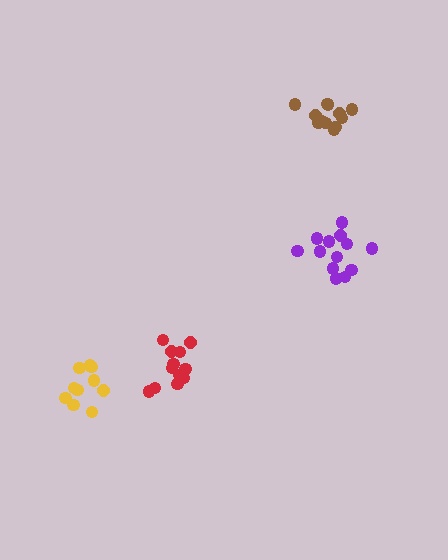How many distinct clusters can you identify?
There are 4 distinct clusters.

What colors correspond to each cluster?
The clusters are colored: purple, brown, yellow, red.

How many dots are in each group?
Group 1: 13 dots, Group 2: 12 dots, Group 3: 10 dots, Group 4: 12 dots (47 total).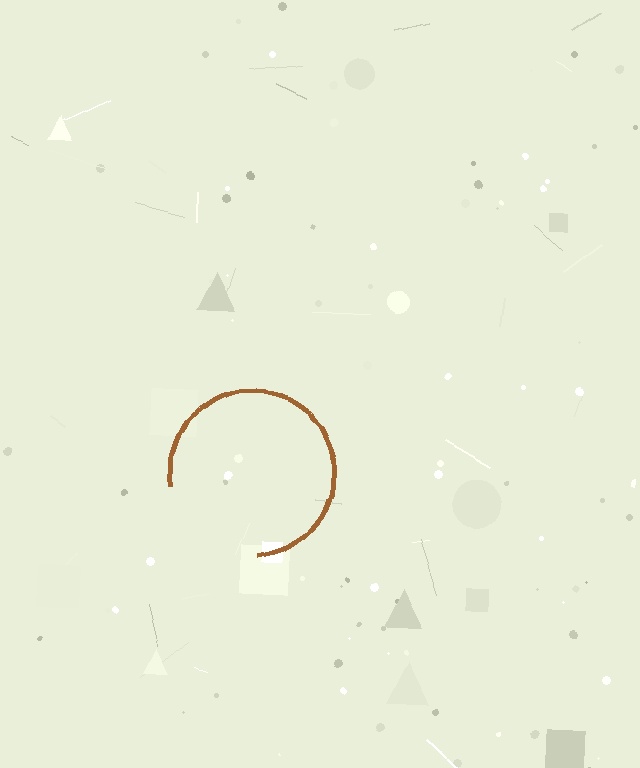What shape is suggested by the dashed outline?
The dashed outline suggests a circle.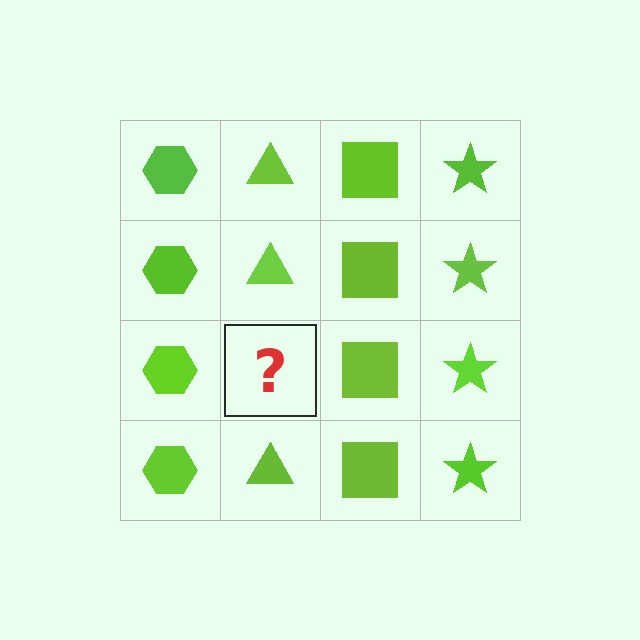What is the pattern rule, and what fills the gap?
The rule is that each column has a consistent shape. The gap should be filled with a lime triangle.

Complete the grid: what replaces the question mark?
The question mark should be replaced with a lime triangle.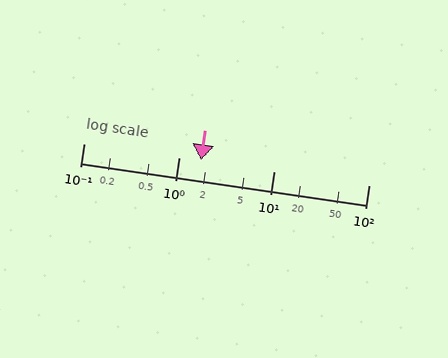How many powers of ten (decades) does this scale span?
The scale spans 3 decades, from 0.1 to 100.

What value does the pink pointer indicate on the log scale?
The pointer indicates approximately 1.7.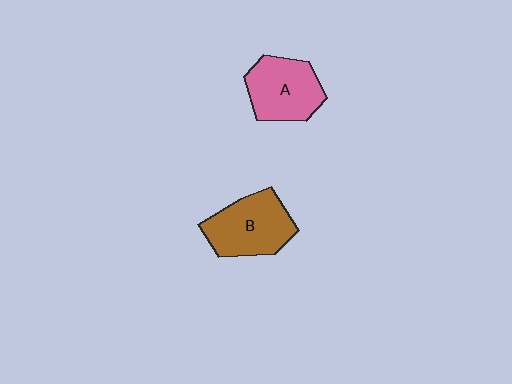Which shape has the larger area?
Shape B (brown).